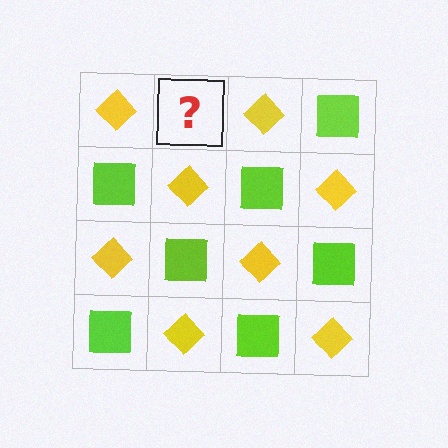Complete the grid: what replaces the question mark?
The question mark should be replaced with a lime square.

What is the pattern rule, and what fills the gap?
The rule is that it alternates yellow diamond and lime square in a checkerboard pattern. The gap should be filled with a lime square.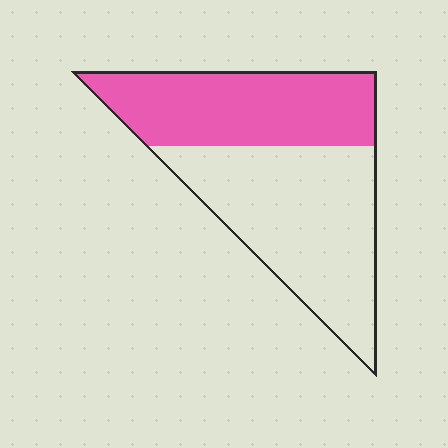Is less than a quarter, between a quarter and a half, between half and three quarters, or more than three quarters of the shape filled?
Between a quarter and a half.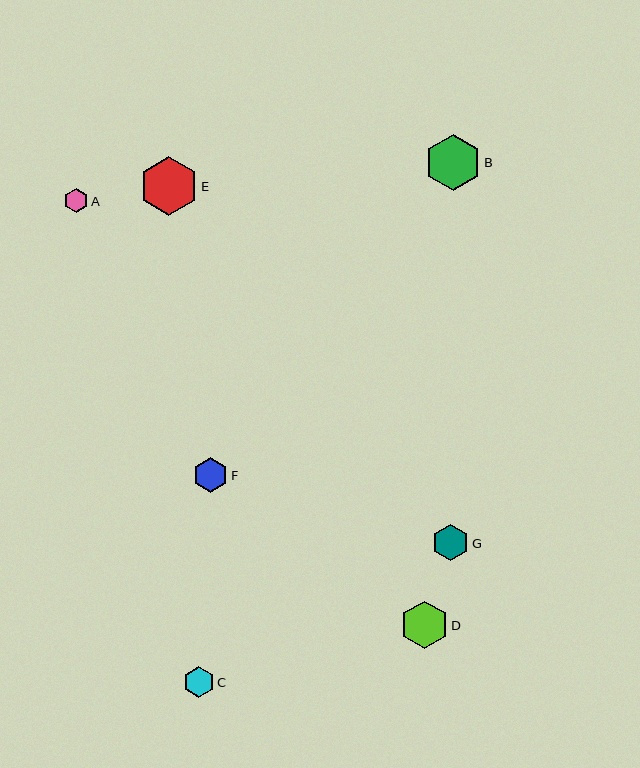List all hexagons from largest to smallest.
From largest to smallest: E, B, D, G, F, C, A.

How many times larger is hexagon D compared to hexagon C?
Hexagon D is approximately 1.5 times the size of hexagon C.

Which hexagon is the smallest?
Hexagon A is the smallest with a size of approximately 24 pixels.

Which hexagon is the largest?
Hexagon E is the largest with a size of approximately 58 pixels.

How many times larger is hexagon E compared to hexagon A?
Hexagon E is approximately 2.5 times the size of hexagon A.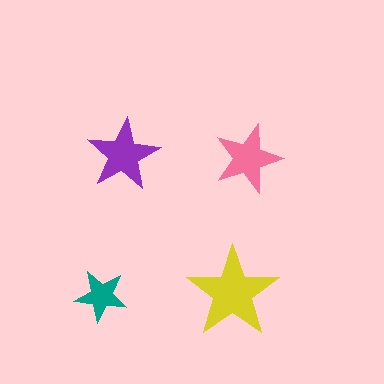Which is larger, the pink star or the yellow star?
The yellow one.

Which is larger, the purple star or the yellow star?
The yellow one.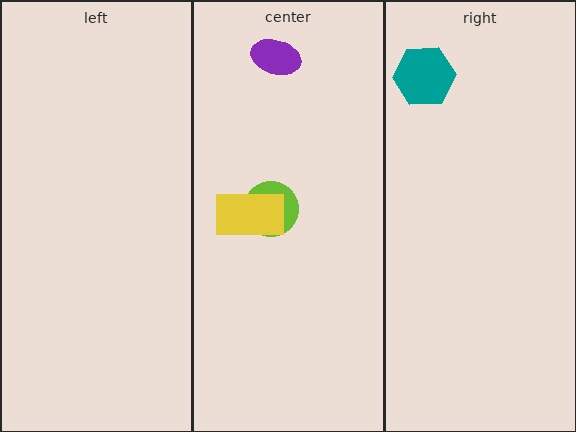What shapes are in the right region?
The teal hexagon.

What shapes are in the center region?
The lime circle, the yellow rectangle, the purple ellipse.